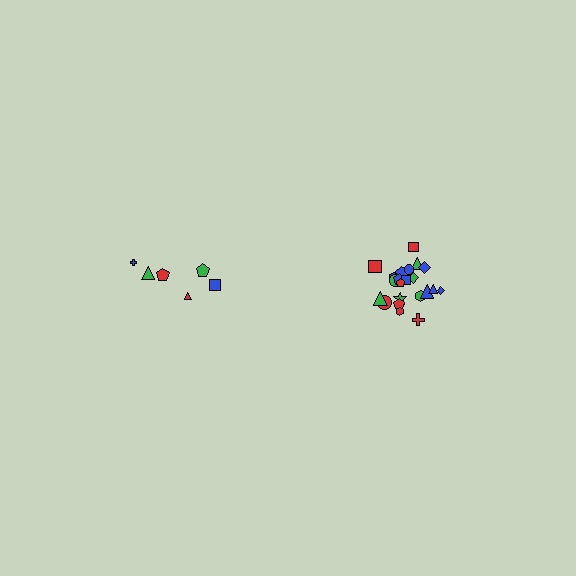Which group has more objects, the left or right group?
The right group.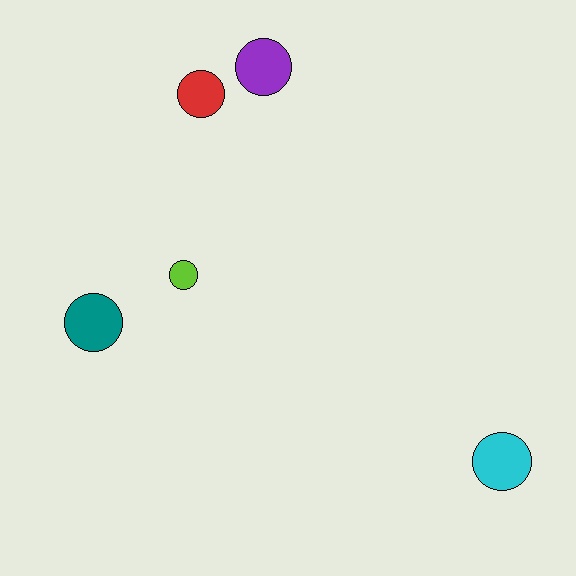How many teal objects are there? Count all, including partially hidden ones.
There is 1 teal object.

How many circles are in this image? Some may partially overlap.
There are 5 circles.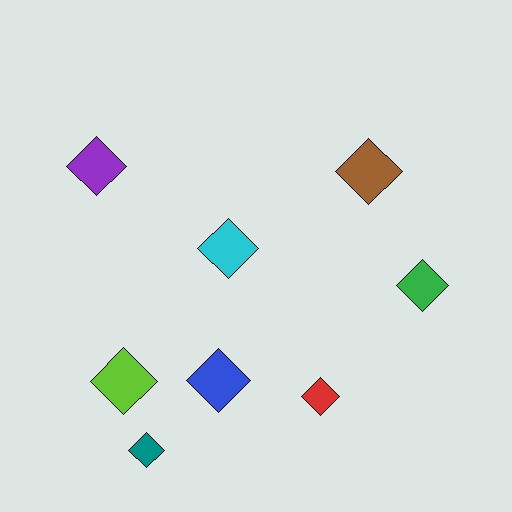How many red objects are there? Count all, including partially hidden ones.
There is 1 red object.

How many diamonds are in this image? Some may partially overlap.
There are 8 diamonds.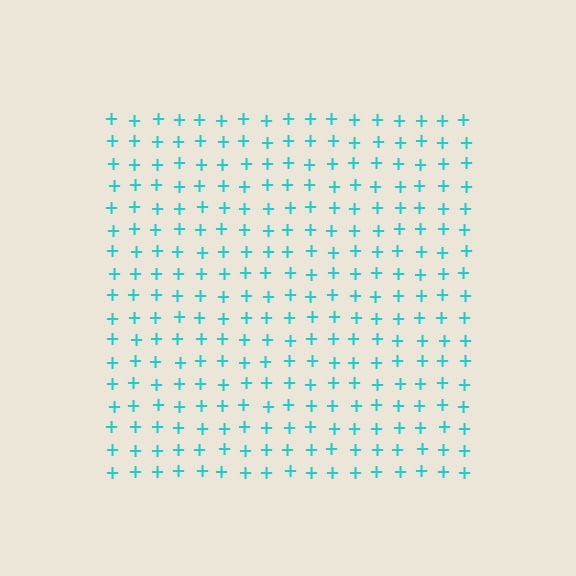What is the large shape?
The large shape is a square.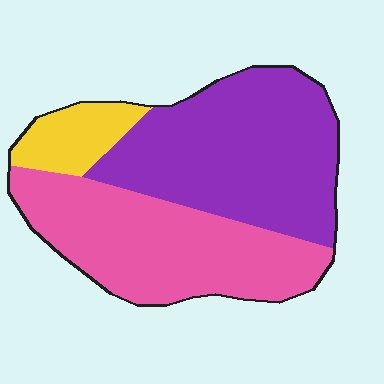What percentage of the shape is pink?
Pink takes up about two fifths (2/5) of the shape.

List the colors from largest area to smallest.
From largest to smallest: purple, pink, yellow.